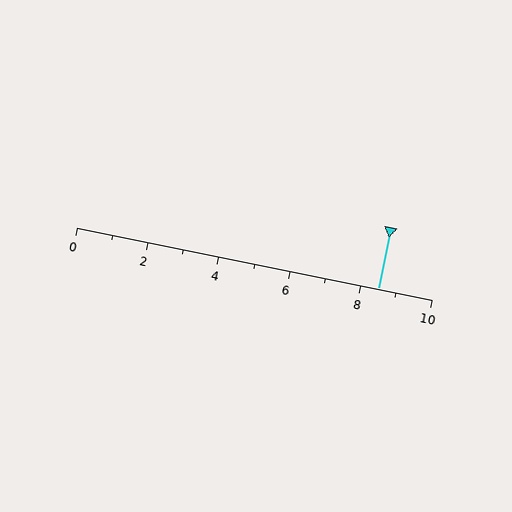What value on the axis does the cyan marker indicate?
The marker indicates approximately 8.5.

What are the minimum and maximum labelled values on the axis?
The axis runs from 0 to 10.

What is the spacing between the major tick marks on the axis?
The major ticks are spaced 2 apart.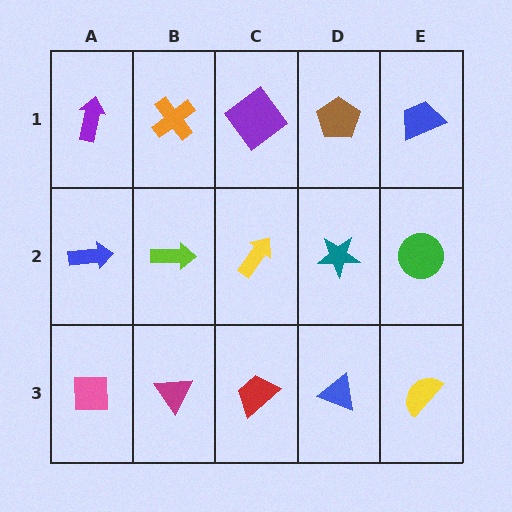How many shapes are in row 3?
5 shapes.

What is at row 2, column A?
A blue arrow.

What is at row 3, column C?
A red trapezoid.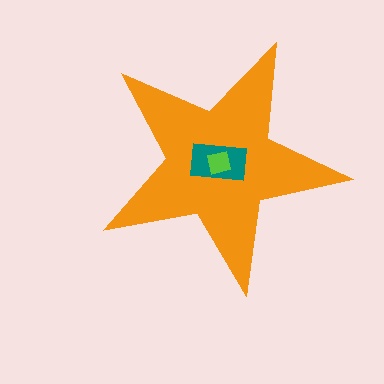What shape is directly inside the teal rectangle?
The lime square.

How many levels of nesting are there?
3.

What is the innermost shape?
The lime square.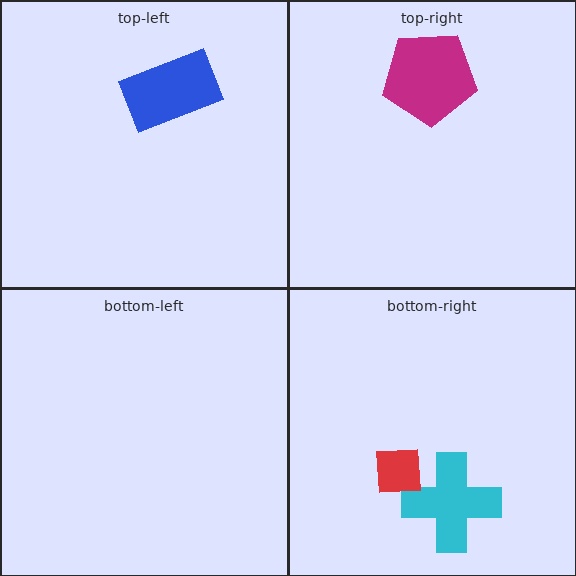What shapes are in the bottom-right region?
The cyan cross, the red square.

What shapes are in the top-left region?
The blue rectangle.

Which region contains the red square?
The bottom-right region.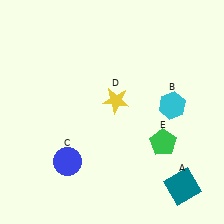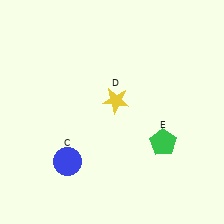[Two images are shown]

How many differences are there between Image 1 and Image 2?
There are 2 differences between the two images.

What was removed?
The cyan hexagon (B), the teal square (A) were removed in Image 2.